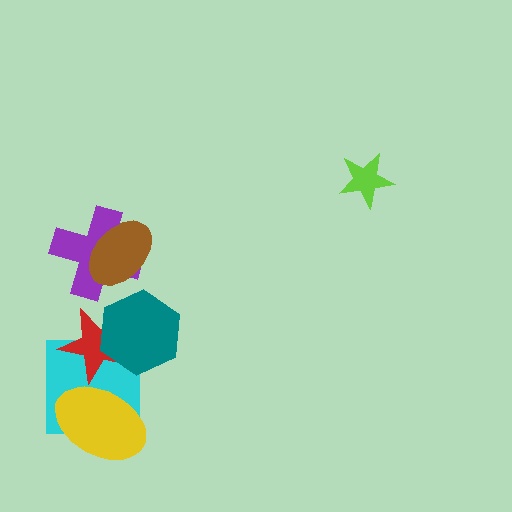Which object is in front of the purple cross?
The brown ellipse is in front of the purple cross.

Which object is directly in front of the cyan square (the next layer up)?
The red star is directly in front of the cyan square.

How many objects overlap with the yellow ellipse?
2 objects overlap with the yellow ellipse.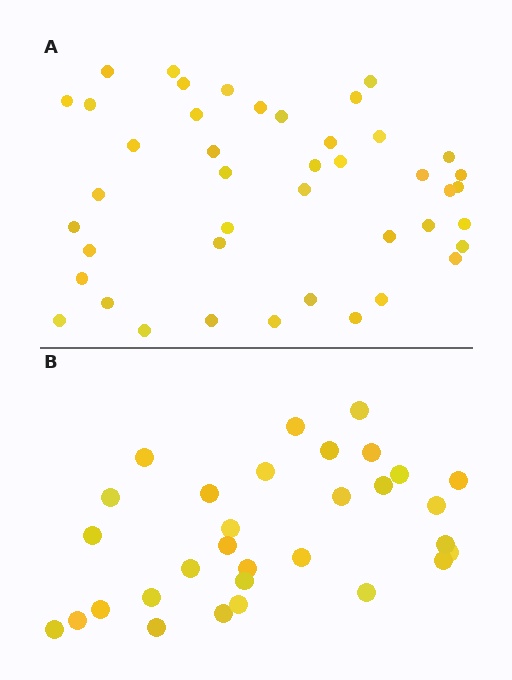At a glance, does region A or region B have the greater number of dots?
Region A (the top region) has more dots.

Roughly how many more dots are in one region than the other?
Region A has roughly 12 or so more dots than region B.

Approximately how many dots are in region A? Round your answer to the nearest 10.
About 40 dots. (The exact count is 43, which rounds to 40.)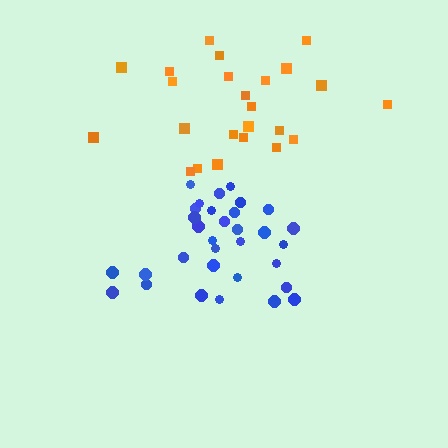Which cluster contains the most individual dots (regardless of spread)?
Blue (32).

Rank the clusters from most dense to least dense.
blue, orange.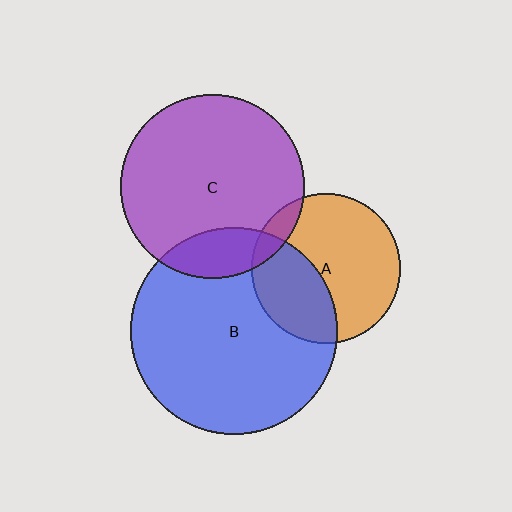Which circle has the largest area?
Circle B (blue).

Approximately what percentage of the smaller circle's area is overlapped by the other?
Approximately 15%.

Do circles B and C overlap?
Yes.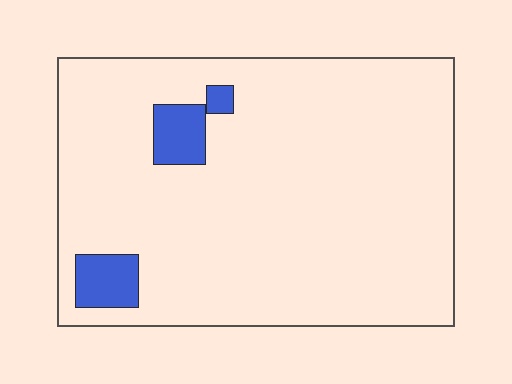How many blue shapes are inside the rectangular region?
3.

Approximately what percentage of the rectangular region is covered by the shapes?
Approximately 5%.